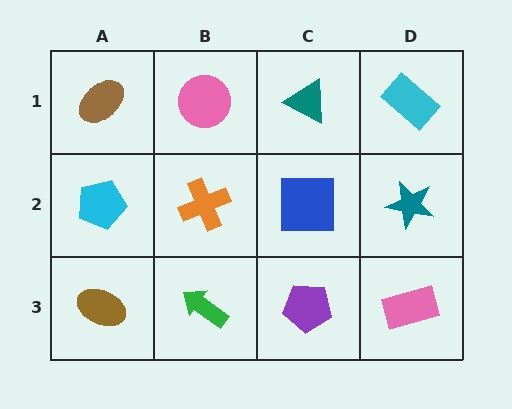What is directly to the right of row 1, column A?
A pink circle.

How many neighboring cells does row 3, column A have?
2.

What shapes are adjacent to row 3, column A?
A cyan pentagon (row 2, column A), a green arrow (row 3, column B).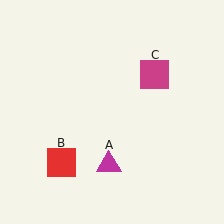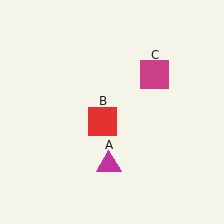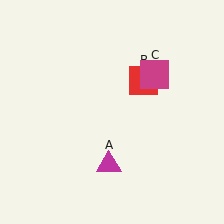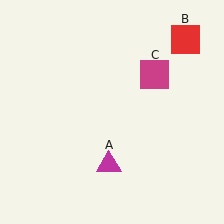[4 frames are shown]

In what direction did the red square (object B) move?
The red square (object B) moved up and to the right.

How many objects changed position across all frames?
1 object changed position: red square (object B).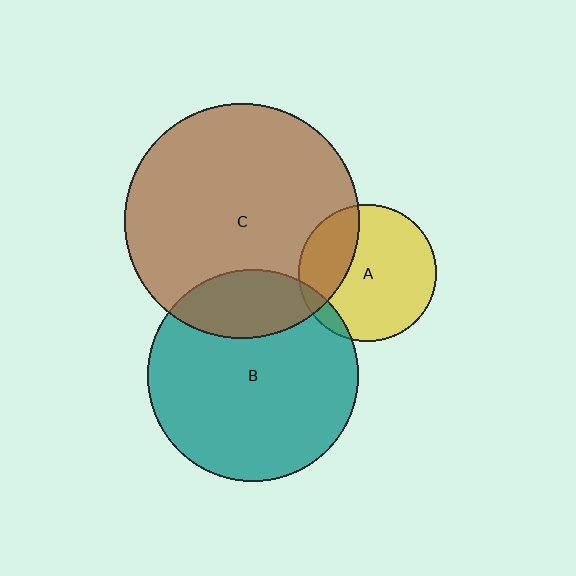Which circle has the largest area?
Circle C (brown).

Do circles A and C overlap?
Yes.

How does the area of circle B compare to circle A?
Approximately 2.4 times.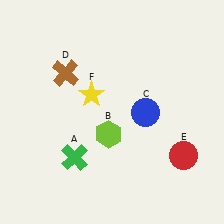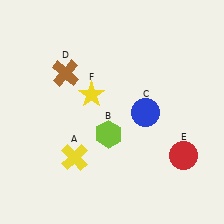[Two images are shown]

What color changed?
The cross (A) changed from green in Image 1 to yellow in Image 2.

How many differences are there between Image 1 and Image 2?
There is 1 difference between the two images.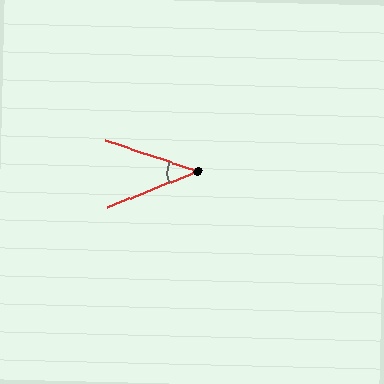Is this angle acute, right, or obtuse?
It is acute.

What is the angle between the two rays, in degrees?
Approximately 40 degrees.